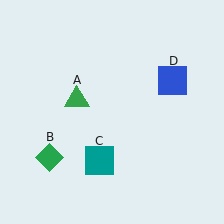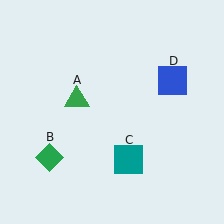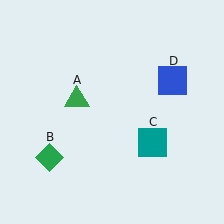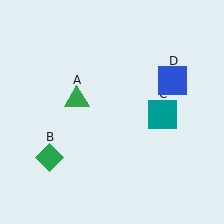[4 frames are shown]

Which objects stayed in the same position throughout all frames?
Green triangle (object A) and green diamond (object B) and blue square (object D) remained stationary.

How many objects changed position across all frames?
1 object changed position: teal square (object C).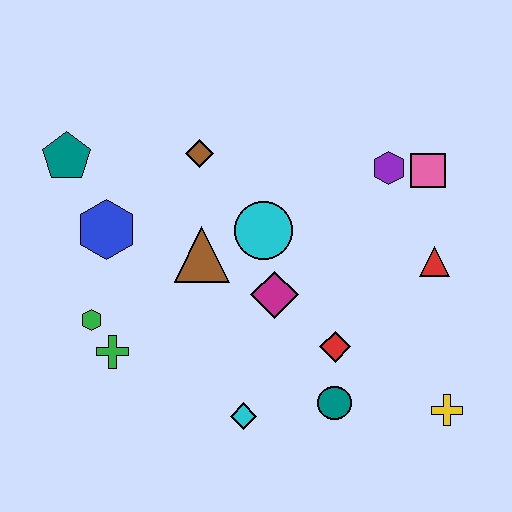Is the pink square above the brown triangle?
Yes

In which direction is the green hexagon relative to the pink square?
The green hexagon is to the left of the pink square.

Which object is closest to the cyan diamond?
The teal circle is closest to the cyan diamond.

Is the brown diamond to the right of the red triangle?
No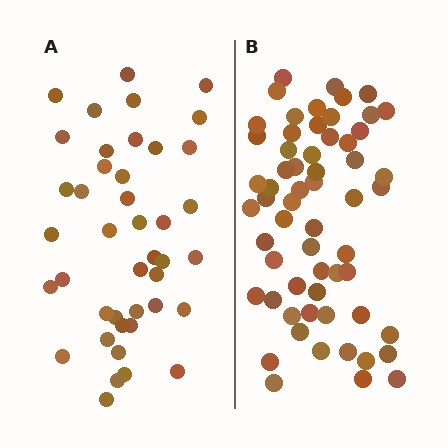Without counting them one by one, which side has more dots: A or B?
Region B (the right region) has more dots.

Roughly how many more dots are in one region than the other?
Region B has approximately 20 more dots than region A.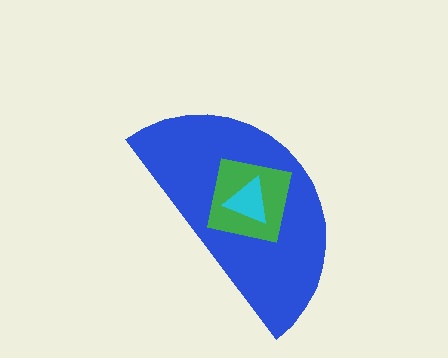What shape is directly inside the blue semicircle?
The green square.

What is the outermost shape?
The blue semicircle.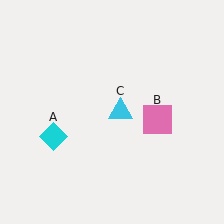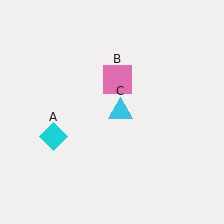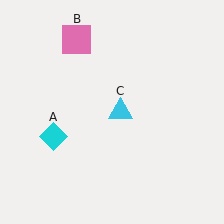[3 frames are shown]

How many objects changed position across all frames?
1 object changed position: pink square (object B).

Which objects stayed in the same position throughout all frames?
Cyan diamond (object A) and cyan triangle (object C) remained stationary.